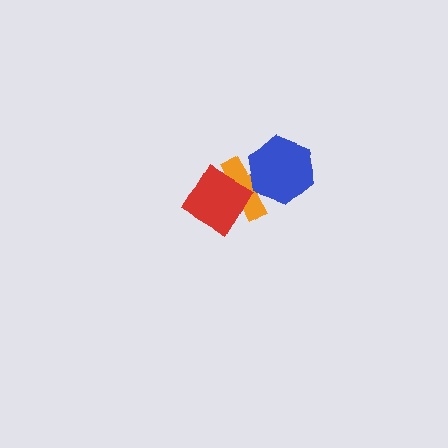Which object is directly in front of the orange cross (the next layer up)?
The red diamond is directly in front of the orange cross.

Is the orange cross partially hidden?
Yes, it is partially covered by another shape.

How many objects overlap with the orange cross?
2 objects overlap with the orange cross.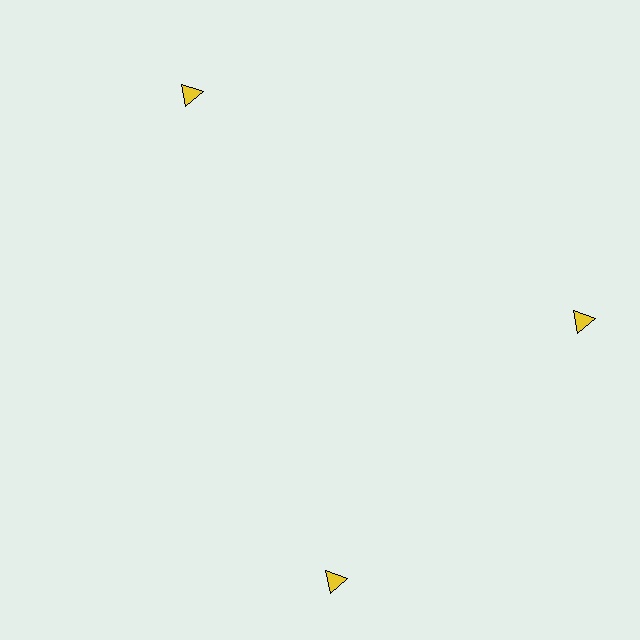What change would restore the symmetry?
The symmetry would be restored by rotating it back into even spacing with its neighbors so that all 3 triangles sit at equal angles and equal distance from the center.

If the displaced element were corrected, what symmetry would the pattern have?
It would have 3-fold rotational symmetry — the pattern would map onto itself every 120 degrees.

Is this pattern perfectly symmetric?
No. The 3 yellow triangles are arranged in a ring, but one element near the 7 o'clock position is rotated out of alignment along the ring, breaking the 3-fold rotational symmetry.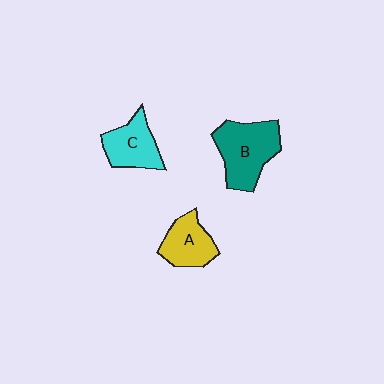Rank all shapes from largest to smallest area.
From largest to smallest: B (teal), C (cyan), A (yellow).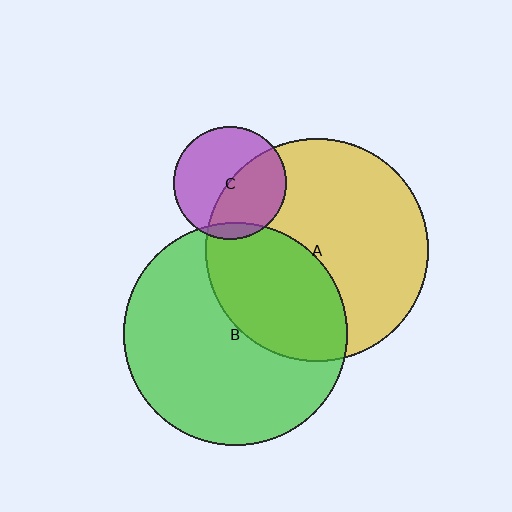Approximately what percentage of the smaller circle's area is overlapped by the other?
Approximately 45%.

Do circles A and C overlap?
Yes.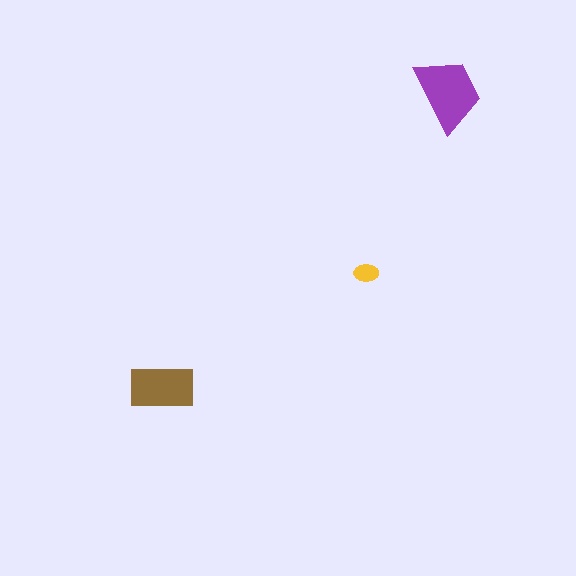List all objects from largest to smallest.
The purple trapezoid, the brown rectangle, the yellow ellipse.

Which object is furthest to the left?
The brown rectangle is leftmost.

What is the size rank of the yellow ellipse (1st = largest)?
3rd.